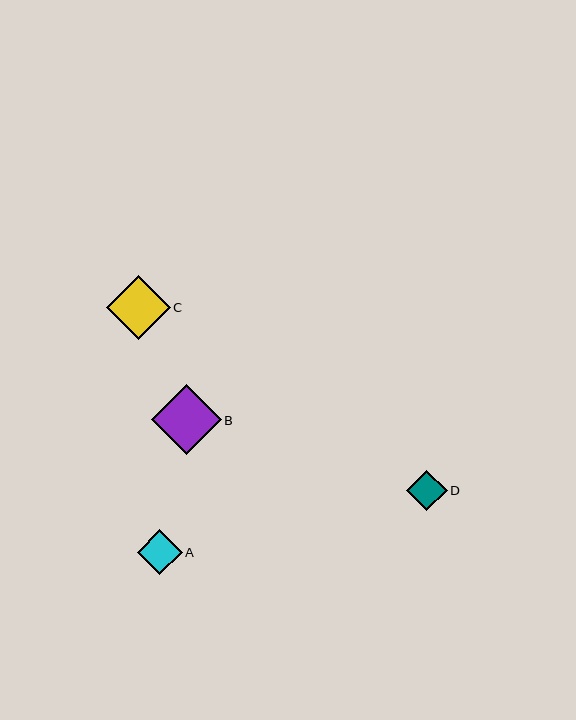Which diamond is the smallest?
Diamond D is the smallest with a size of approximately 40 pixels.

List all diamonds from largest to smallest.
From largest to smallest: B, C, A, D.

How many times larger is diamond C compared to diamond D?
Diamond C is approximately 1.6 times the size of diamond D.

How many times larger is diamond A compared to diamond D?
Diamond A is approximately 1.1 times the size of diamond D.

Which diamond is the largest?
Diamond B is the largest with a size of approximately 69 pixels.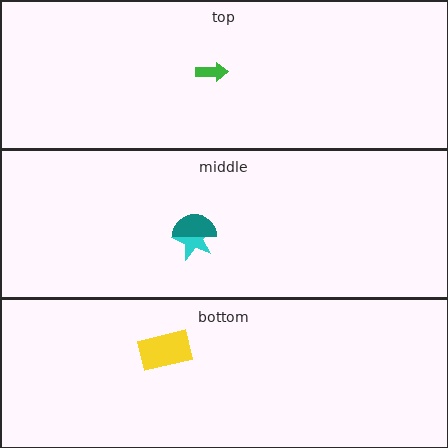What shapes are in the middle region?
The cyan star, the teal semicircle.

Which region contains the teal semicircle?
The middle region.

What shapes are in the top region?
The green arrow.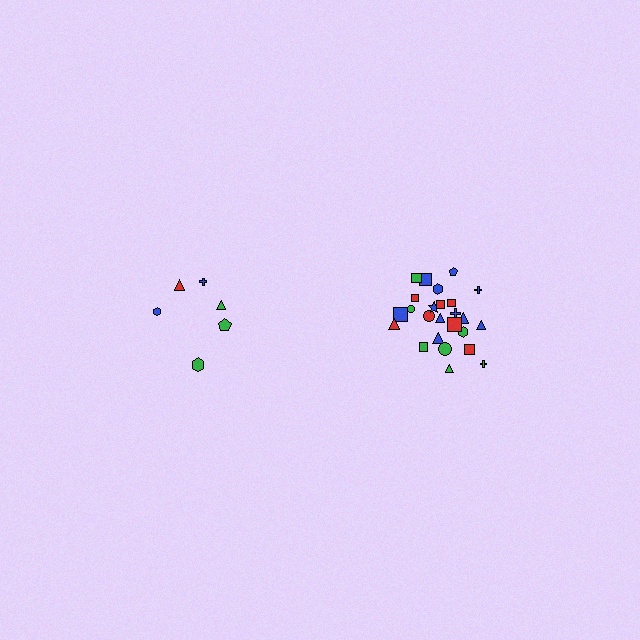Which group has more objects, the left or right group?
The right group.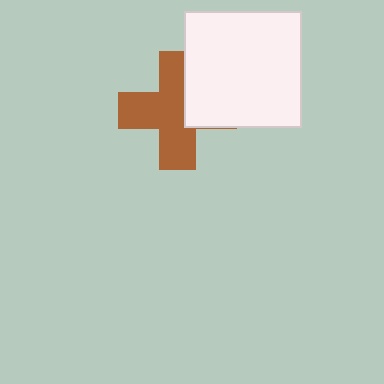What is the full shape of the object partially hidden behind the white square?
The partially hidden object is a brown cross.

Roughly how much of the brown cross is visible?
Most of it is visible (roughly 67%).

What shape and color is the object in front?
The object in front is a white square.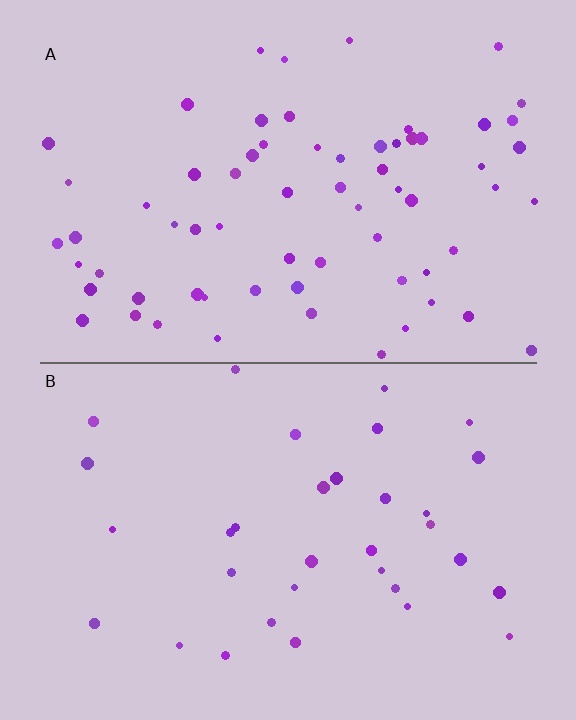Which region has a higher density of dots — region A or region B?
A (the top).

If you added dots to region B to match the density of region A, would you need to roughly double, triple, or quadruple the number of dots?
Approximately double.